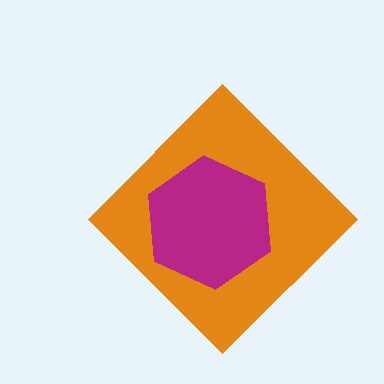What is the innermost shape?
The magenta hexagon.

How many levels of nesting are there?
2.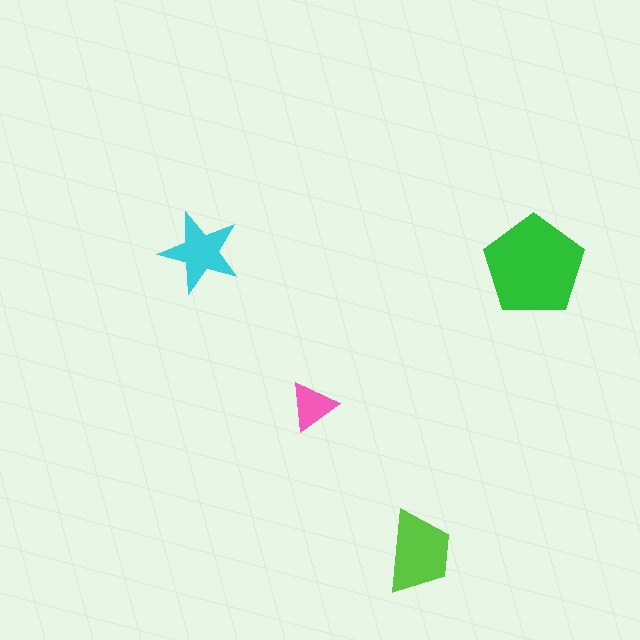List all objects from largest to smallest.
The green pentagon, the lime trapezoid, the cyan star, the pink triangle.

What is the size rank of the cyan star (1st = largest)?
3rd.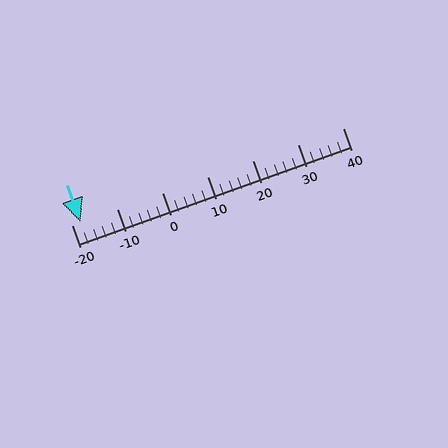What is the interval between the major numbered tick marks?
The major tick marks are spaced 10 units apart.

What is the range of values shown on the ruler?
The ruler shows values from -20 to 40.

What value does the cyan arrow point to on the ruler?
The cyan arrow points to approximately -18.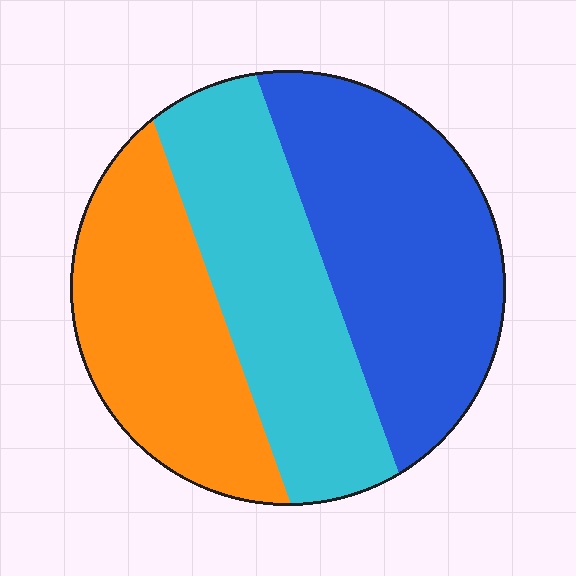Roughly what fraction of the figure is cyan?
Cyan takes up about one third (1/3) of the figure.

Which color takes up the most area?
Blue, at roughly 40%.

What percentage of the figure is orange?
Orange takes up about one third (1/3) of the figure.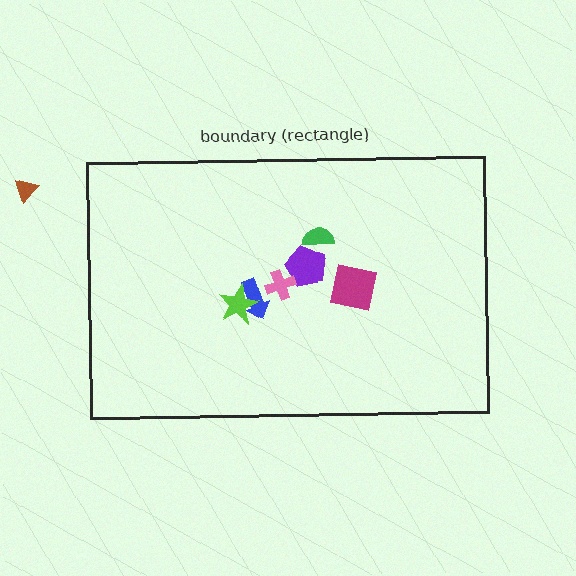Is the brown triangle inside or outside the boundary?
Outside.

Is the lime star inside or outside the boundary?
Inside.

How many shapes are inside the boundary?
6 inside, 1 outside.